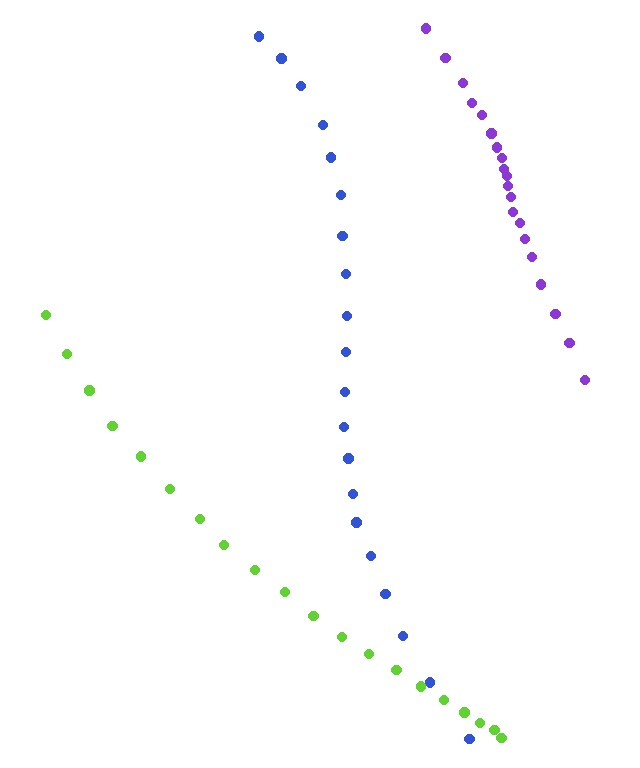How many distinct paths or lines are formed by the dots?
There are 3 distinct paths.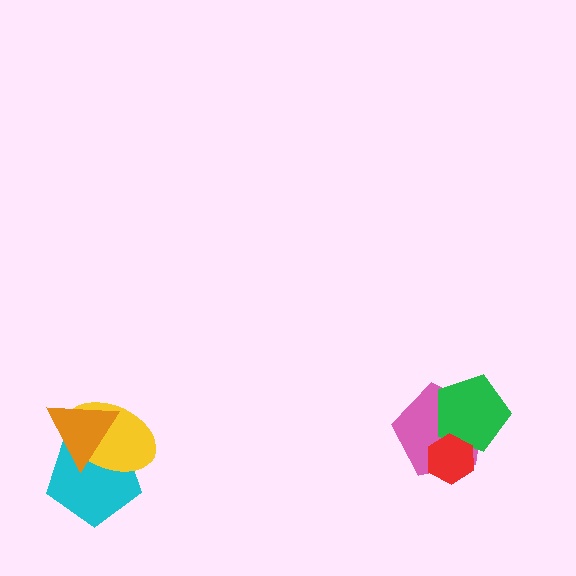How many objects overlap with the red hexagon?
2 objects overlap with the red hexagon.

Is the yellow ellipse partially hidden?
Yes, it is partially covered by another shape.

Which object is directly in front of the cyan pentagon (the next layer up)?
The yellow ellipse is directly in front of the cyan pentagon.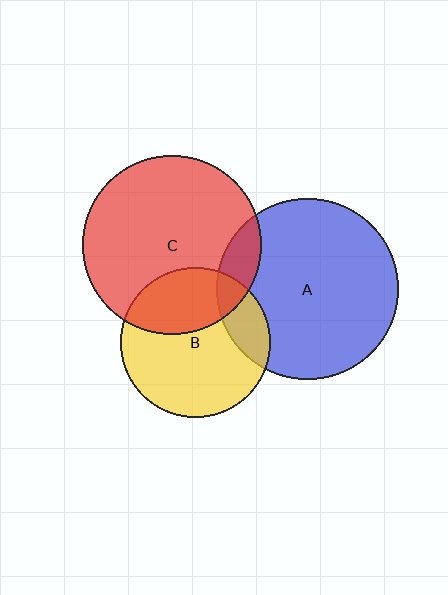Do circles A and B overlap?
Yes.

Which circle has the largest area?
Circle A (blue).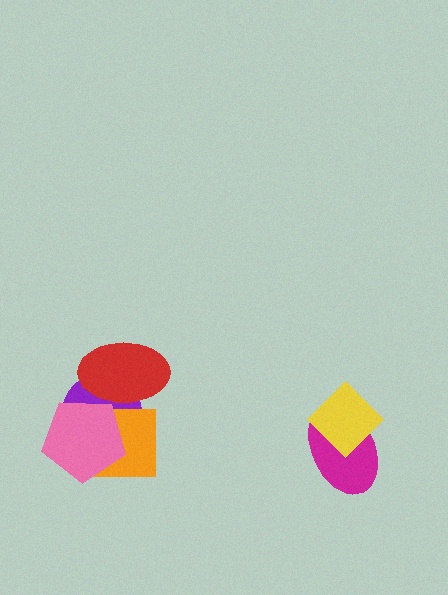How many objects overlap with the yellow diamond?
1 object overlaps with the yellow diamond.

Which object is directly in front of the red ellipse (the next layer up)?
The orange square is directly in front of the red ellipse.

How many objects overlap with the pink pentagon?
3 objects overlap with the pink pentagon.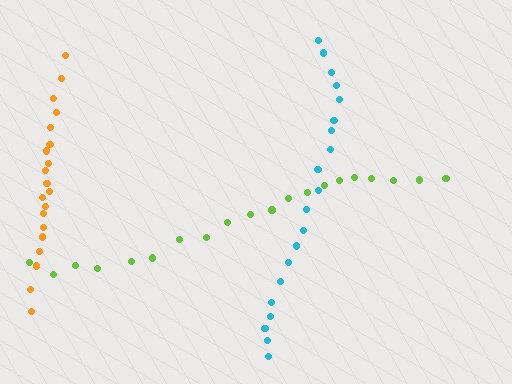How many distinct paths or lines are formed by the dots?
There are 3 distinct paths.